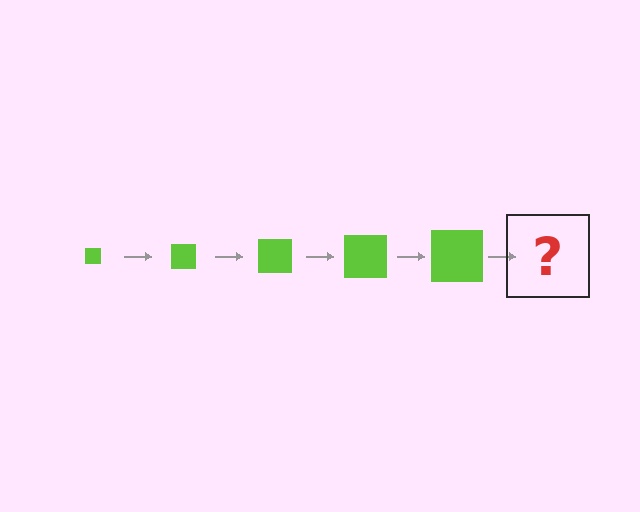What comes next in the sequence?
The next element should be a lime square, larger than the previous one.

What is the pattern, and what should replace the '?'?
The pattern is that the square gets progressively larger each step. The '?' should be a lime square, larger than the previous one.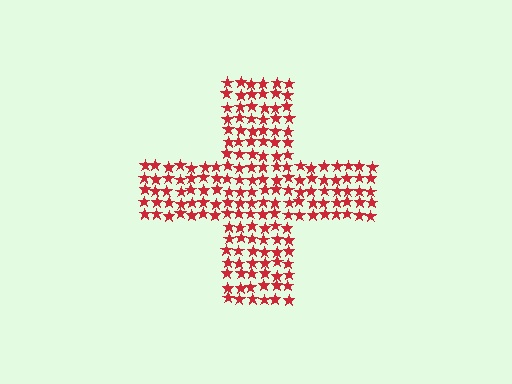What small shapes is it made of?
It is made of small stars.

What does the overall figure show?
The overall figure shows a cross.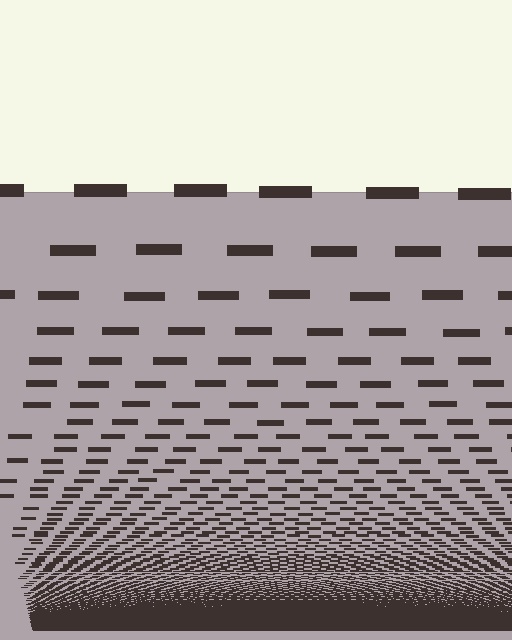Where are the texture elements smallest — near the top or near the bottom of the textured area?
Near the bottom.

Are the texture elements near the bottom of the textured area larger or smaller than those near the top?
Smaller. The gradient is inverted — elements near the bottom are smaller and denser.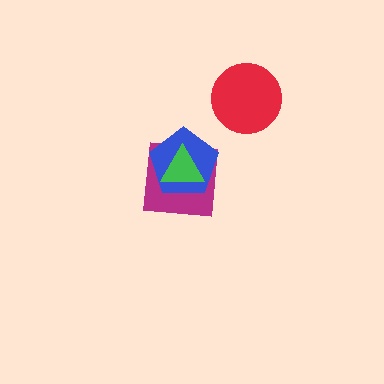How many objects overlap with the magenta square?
2 objects overlap with the magenta square.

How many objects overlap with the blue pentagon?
2 objects overlap with the blue pentagon.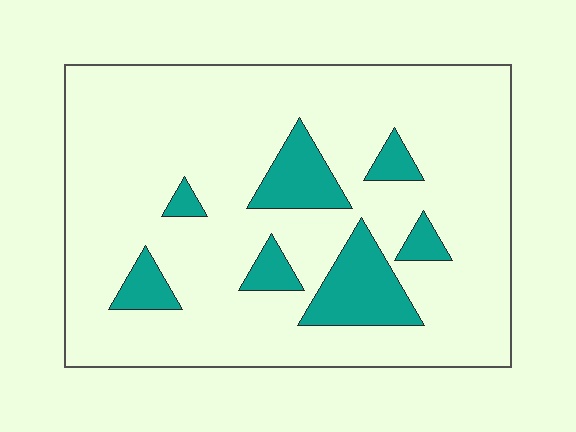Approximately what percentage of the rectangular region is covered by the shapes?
Approximately 15%.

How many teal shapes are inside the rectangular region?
7.